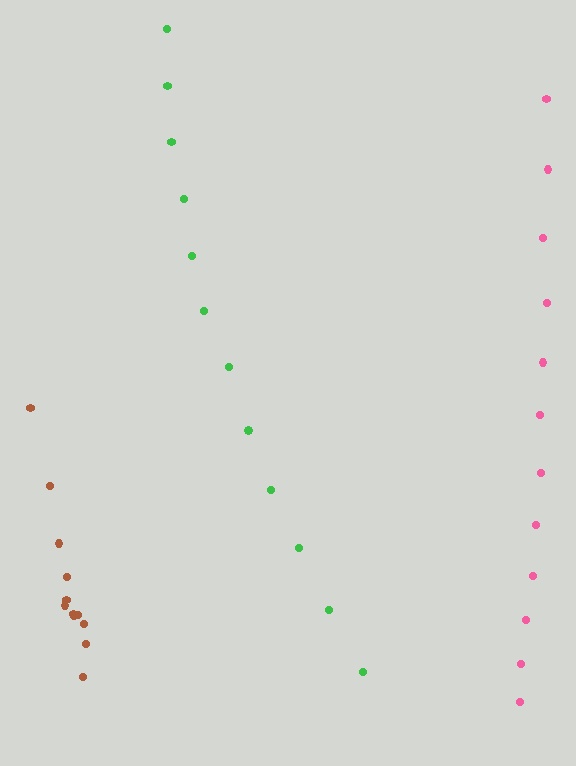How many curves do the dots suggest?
There are 3 distinct paths.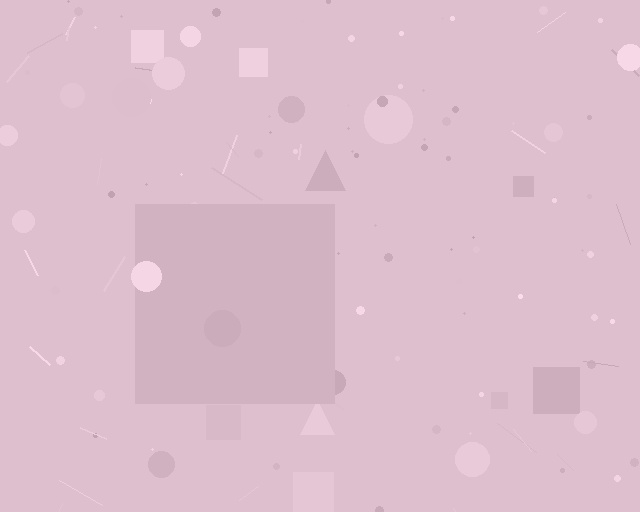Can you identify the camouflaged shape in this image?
The camouflaged shape is a square.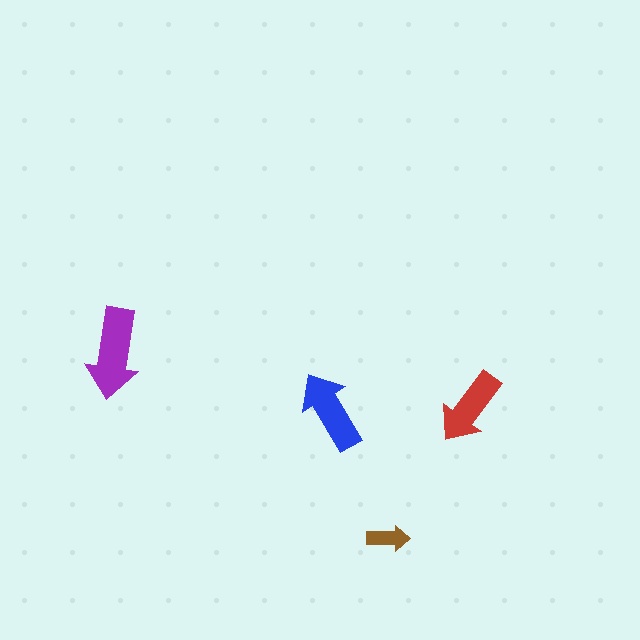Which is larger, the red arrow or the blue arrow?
The blue one.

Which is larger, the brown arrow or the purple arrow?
The purple one.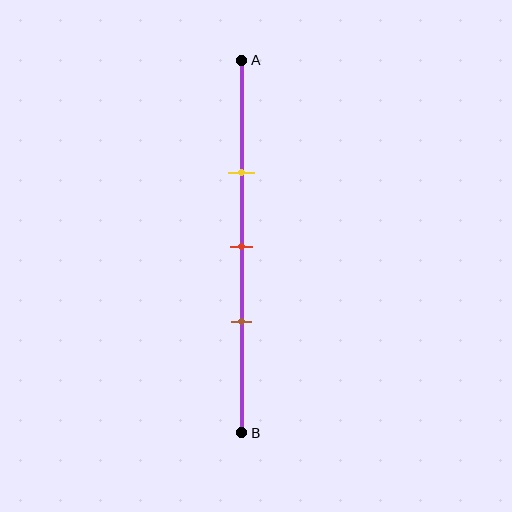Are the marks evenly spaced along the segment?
Yes, the marks are approximately evenly spaced.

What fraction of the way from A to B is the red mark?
The red mark is approximately 50% (0.5) of the way from A to B.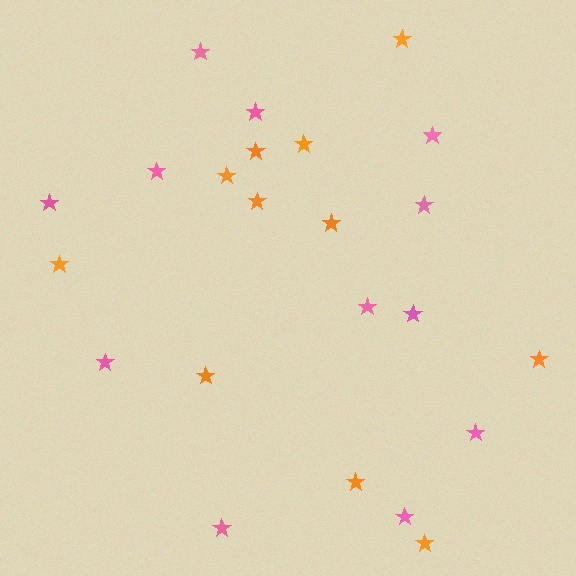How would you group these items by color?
There are 2 groups: one group of orange stars (11) and one group of pink stars (12).